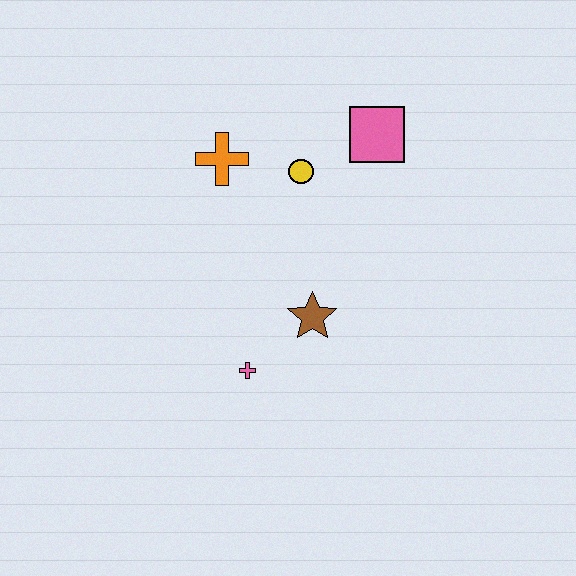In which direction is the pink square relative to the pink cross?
The pink square is above the pink cross.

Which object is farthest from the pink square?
The pink cross is farthest from the pink square.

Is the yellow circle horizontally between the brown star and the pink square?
No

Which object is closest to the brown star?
The pink cross is closest to the brown star.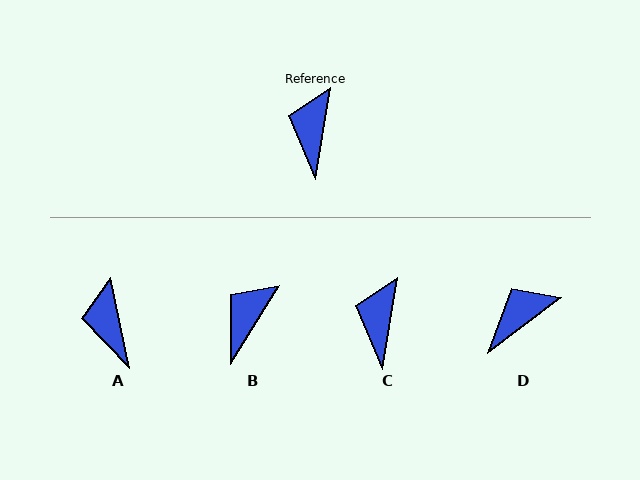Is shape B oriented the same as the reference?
No, it is off by about 23 degrees.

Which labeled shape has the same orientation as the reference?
C.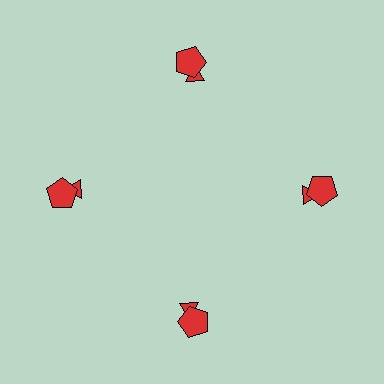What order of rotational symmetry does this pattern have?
This pattern has 4-fold rotational symmetry.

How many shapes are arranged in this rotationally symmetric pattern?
There are 8 shapes, arranged in 4 groups of 2.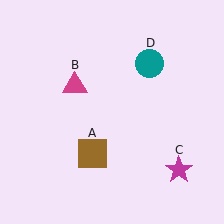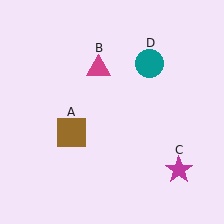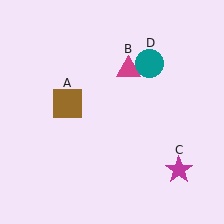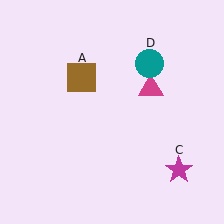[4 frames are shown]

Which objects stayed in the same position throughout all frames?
Magenta star (object C) and teal circle (object D) remained stationary.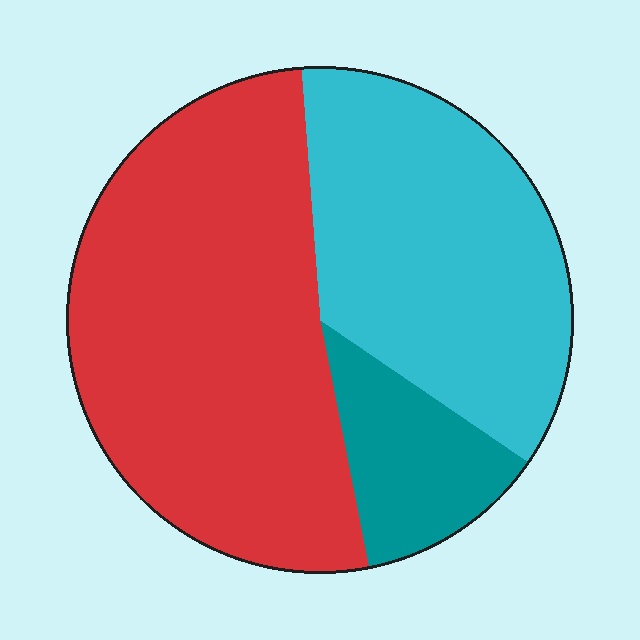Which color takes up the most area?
Red, at roughly 50%.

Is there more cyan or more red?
Red.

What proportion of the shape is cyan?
Cyan covers roughly 35% of the shape.